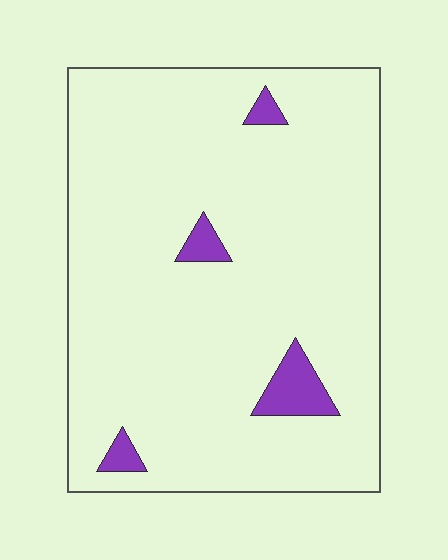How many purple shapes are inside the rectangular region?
4.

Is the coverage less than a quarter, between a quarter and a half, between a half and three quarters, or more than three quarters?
Less than a quarter.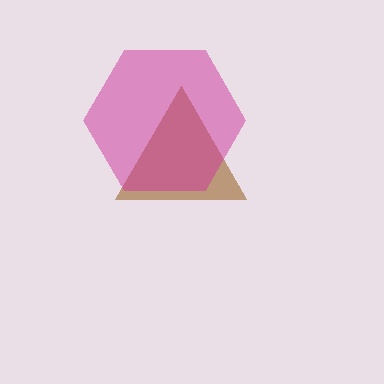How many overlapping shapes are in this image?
There are 2 overlapping shapes in the image.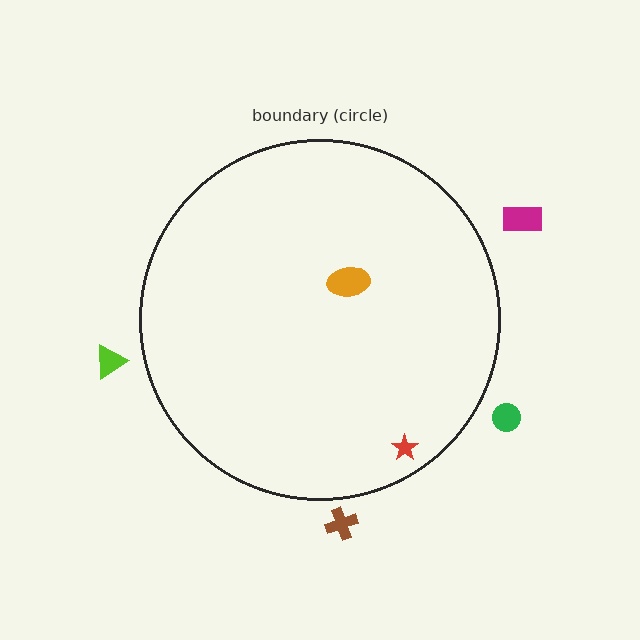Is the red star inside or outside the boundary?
Inside.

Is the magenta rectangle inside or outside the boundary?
Outside.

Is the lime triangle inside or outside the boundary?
Outside.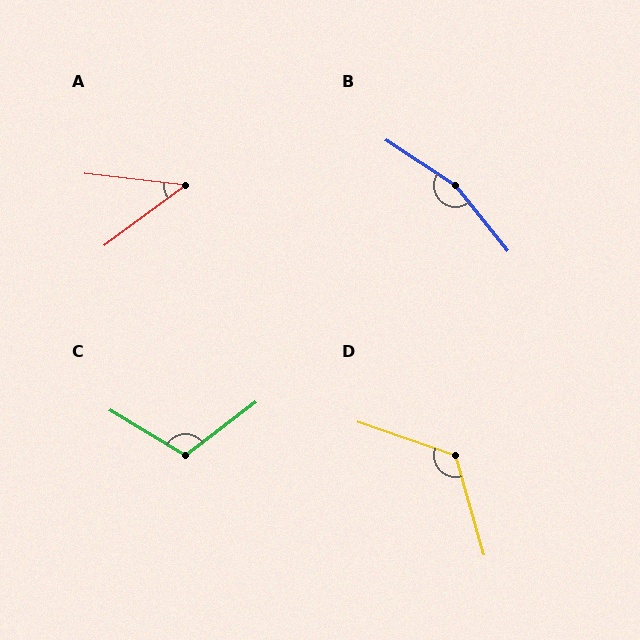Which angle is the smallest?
A, at approximately 43 degrees.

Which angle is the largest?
B, at approximately 162 degrees.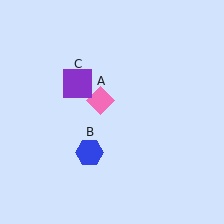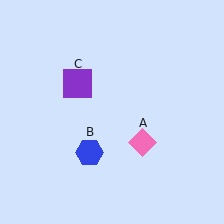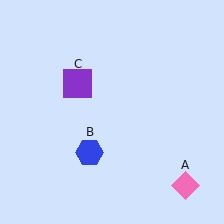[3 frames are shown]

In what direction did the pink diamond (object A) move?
The pink diamond (object A) moved down and to the right.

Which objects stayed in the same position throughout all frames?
Blue hexagon (object B) and purple square (object C) remained stationary.